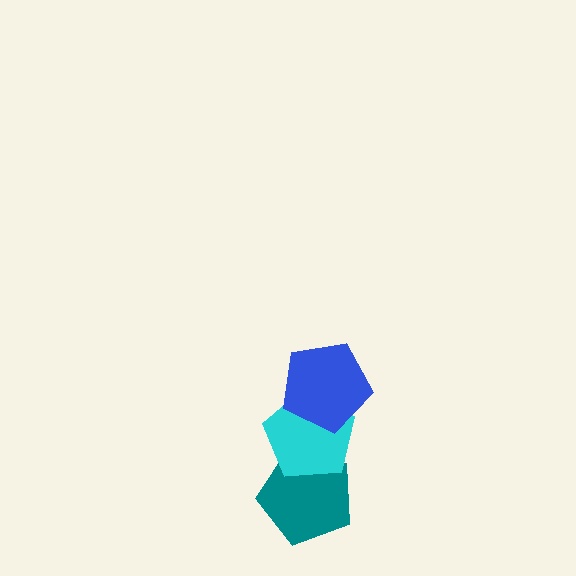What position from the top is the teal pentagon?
The teal pentagon is 3rd from the top.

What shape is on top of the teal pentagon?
The cyan pentagon is on top of the teal pentagon.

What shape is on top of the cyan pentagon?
The blue pentagon is on top of the cyan pentagon.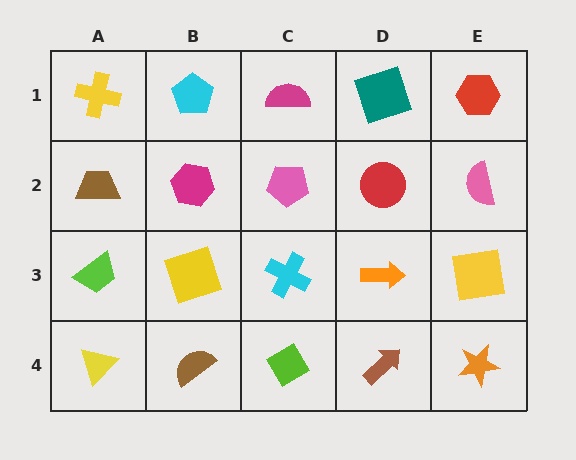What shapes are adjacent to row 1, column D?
A red circle (row 2, column D), a magenta semicircle (row 1, column C), a red hexagon (row 1, column E).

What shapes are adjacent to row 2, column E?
A red hexagon (row 1, column E), a yellow square (row 3, column E), a red circle (row 2, column D).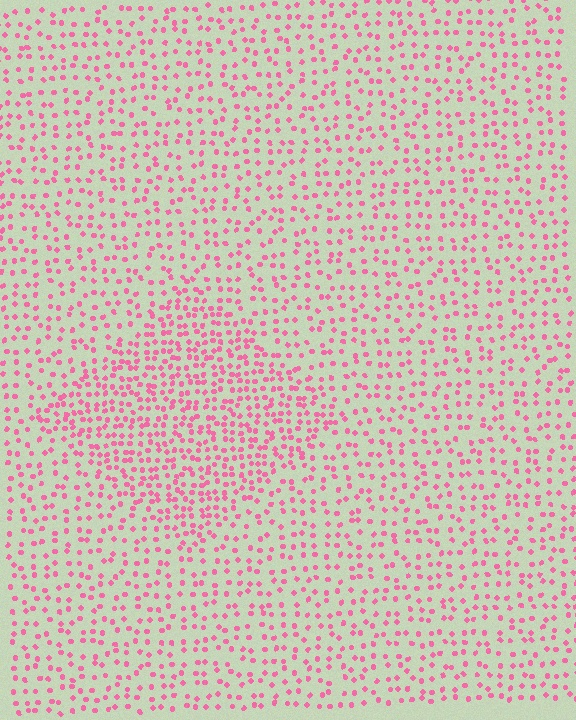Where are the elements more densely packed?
The elements are more densely packed inside the diamond boundary.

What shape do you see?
I see a diamond.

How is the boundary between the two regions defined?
The boundary is defined by a change in element density (approximately 1.8x ratio). All elements are the same color, size, and shape.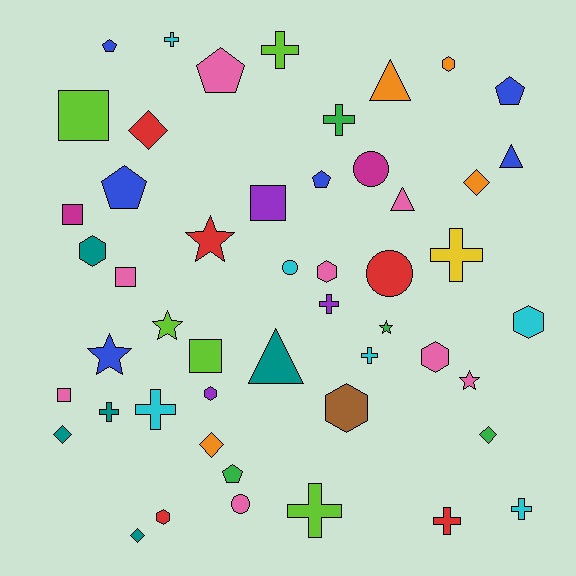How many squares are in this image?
There are 6 squares.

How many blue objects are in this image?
There are 6 blue objects.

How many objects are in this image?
There are 50 objects.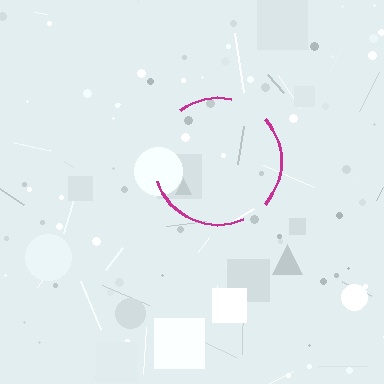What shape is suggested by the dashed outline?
The dashed outline suggests a circle.